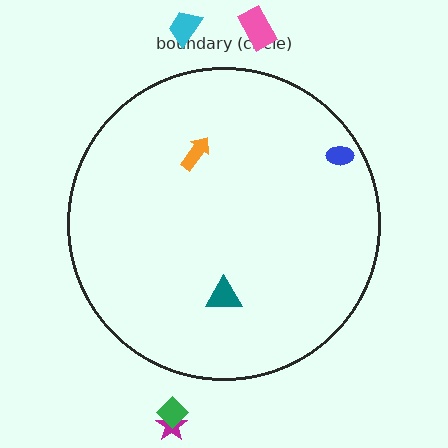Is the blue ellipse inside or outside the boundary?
Inside.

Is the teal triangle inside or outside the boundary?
Inside.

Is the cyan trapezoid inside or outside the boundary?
Outside.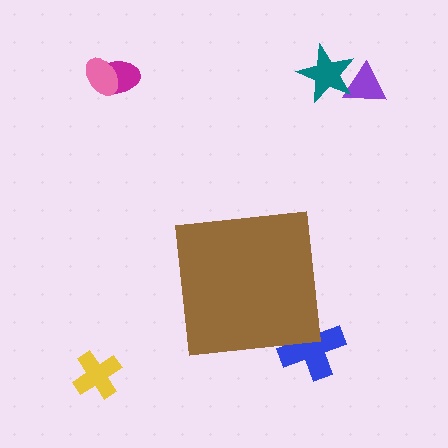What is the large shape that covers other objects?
A brown square.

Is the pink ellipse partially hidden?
No, the pink ellipse is fully visible.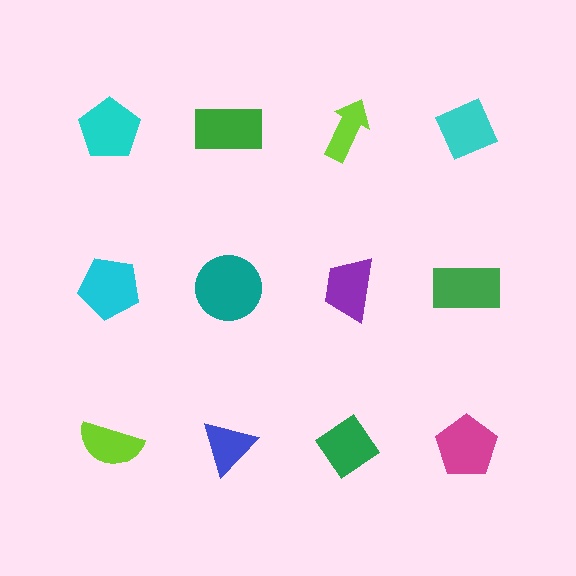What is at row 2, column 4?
A green rectangle.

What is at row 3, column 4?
A magenta pentagon.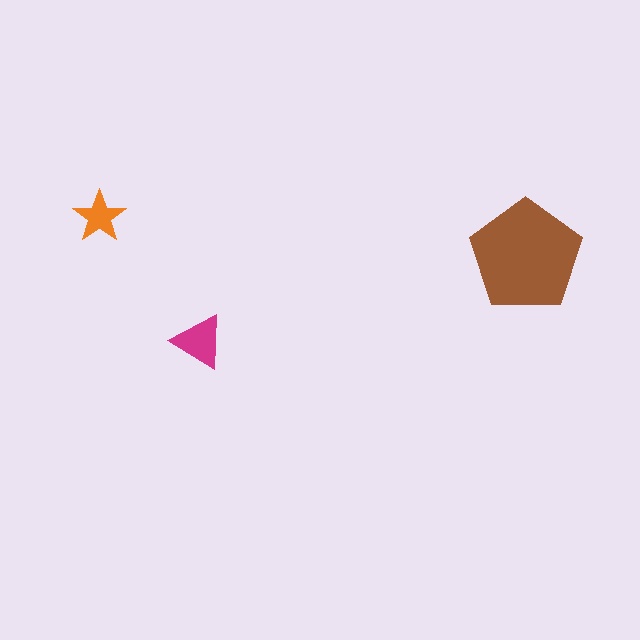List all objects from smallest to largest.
The orange star, the magenta triangle, the brown pentagon.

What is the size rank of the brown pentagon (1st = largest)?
1st.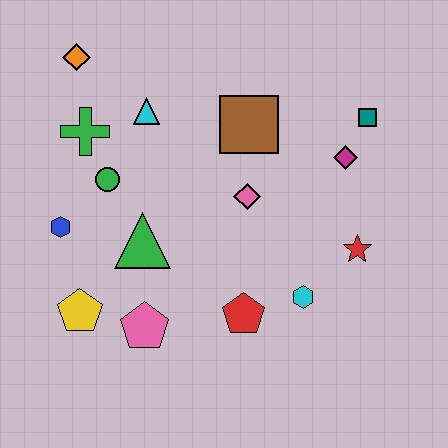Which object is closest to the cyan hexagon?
The red pentagon is closest to the cyan hexagon.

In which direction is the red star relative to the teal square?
The red star is below the teal square.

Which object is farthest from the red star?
The orange diamond is farthest from the red star.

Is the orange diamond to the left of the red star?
Yes